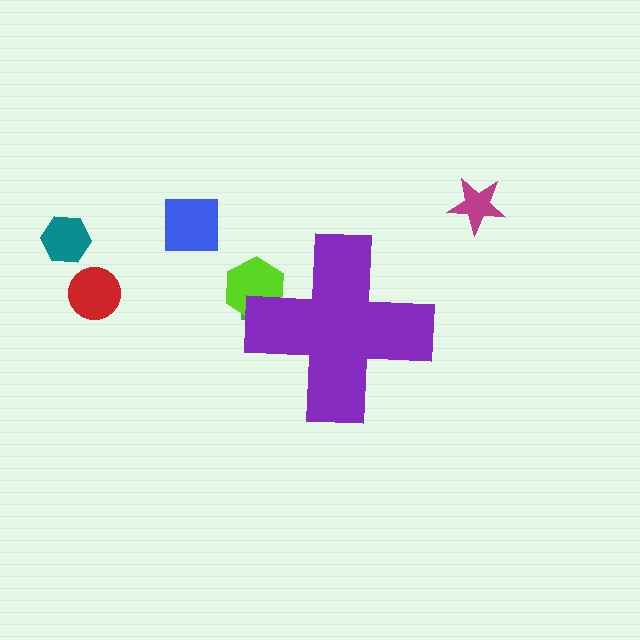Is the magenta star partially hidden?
No, the magenta star is fully visible.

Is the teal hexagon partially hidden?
No, the teal hexagon is fully visible.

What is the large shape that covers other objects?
A purple cross.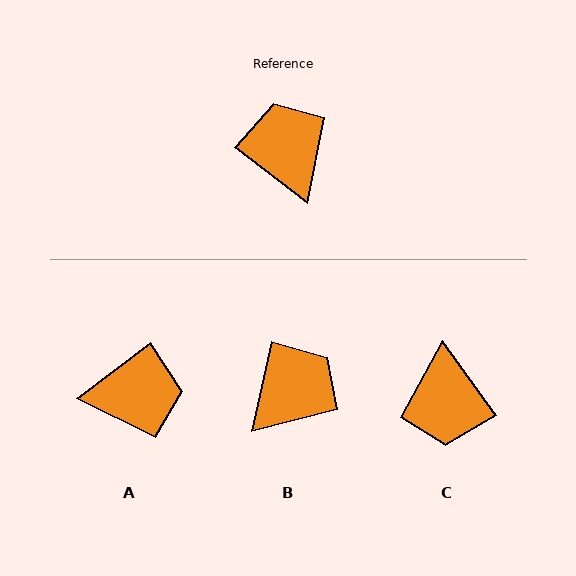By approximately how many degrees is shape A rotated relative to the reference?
Approximately 105 degrees clockwise.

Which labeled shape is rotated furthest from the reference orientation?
C, about 163 degrees away.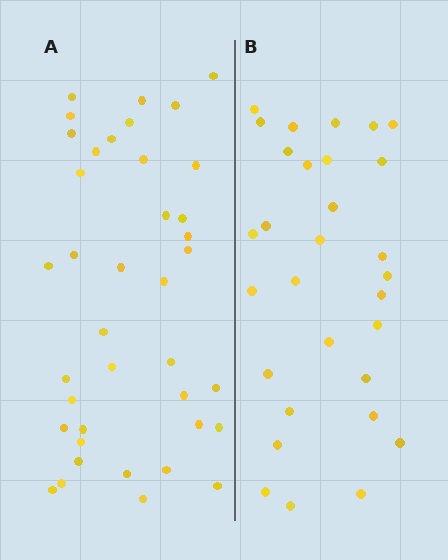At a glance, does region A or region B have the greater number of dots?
Region A (the left region) has more dots.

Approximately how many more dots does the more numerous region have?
Region A has roughly 8 or so more dots than region B.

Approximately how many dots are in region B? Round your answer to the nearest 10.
About 30 dots.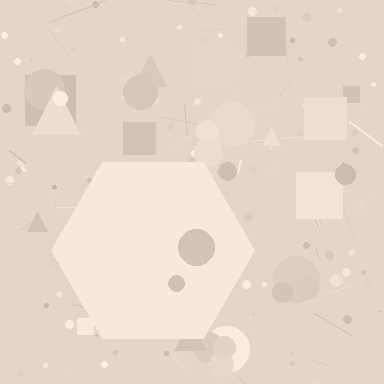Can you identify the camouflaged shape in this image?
The camouflaged shape is a hexagon.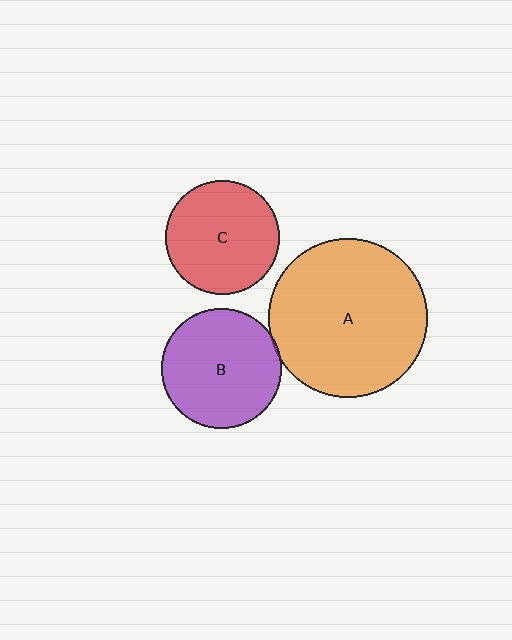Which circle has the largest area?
Circle A (orange).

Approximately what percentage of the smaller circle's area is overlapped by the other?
Approximately 5%.